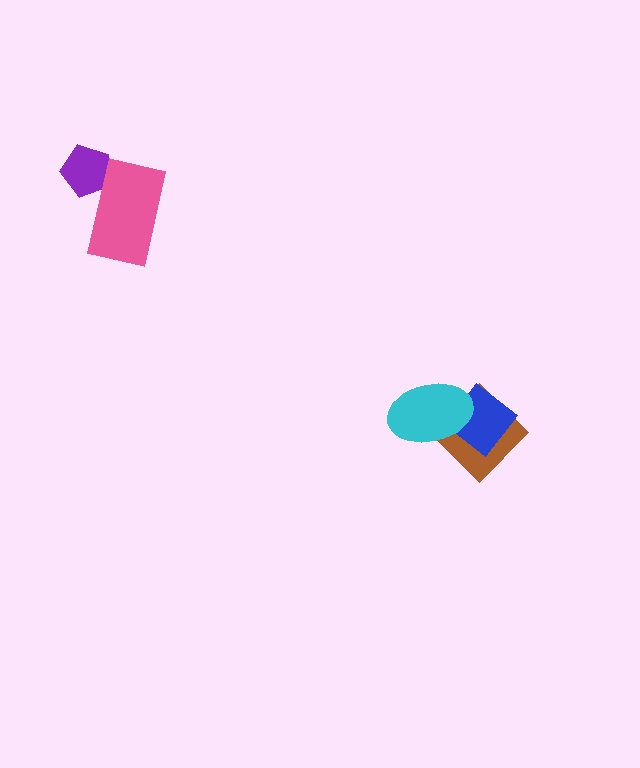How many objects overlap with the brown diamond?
2 objects overlap with the brown diamond.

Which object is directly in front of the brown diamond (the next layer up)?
The blue diamond is directly in front of the brown diamond.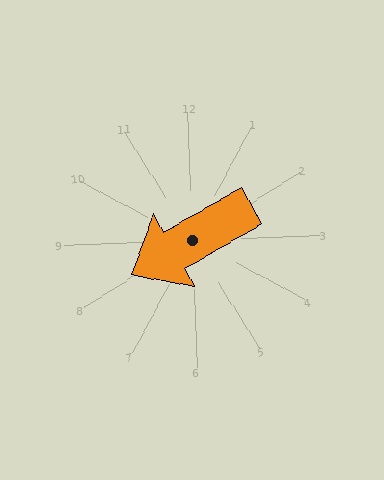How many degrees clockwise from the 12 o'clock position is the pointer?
Approximately 242 degrees.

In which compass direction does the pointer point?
Southwest.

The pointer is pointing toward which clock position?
Roughly 8 o'clock.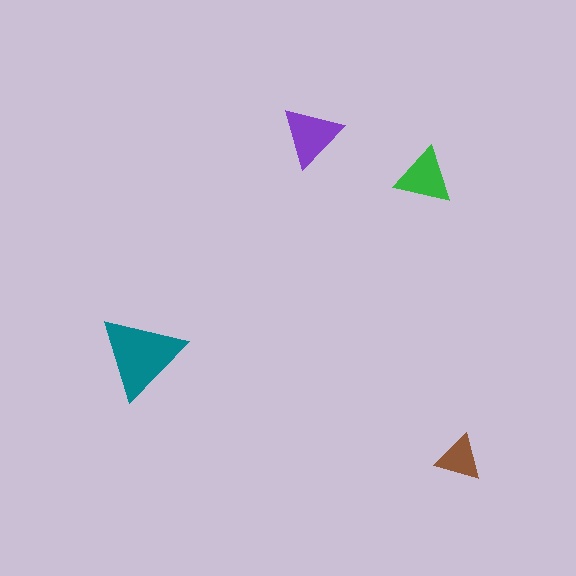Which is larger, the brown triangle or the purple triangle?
The purple one.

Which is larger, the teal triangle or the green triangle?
The teal one.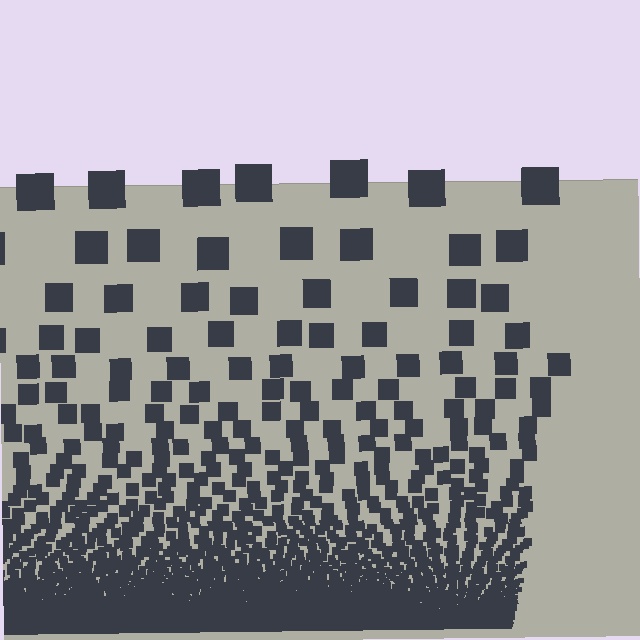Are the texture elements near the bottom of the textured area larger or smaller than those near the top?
Smaller. The gradient is inverted — elements near the bottom are smaller and denser.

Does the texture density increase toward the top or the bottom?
Density increases toward the bottom.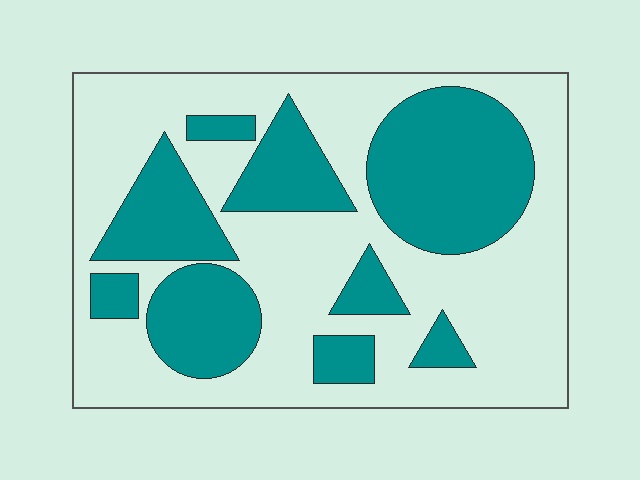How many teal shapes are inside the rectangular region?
9.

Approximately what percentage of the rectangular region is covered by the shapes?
Approximately 40%.